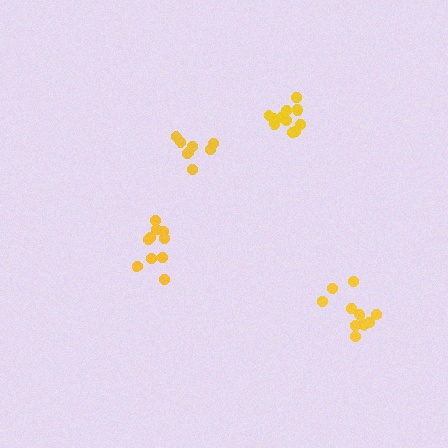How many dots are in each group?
Group 1: 10 dots, Group 2: 8 dots, Group 3: 10 dots, Group 4: 12 dots (40 total).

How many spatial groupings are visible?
There are 4 spatial groupings.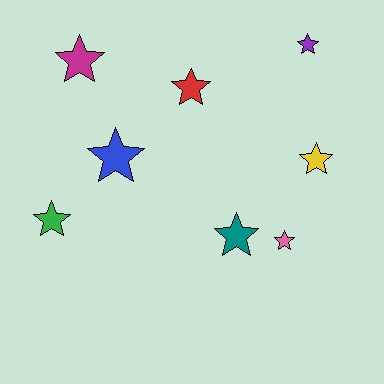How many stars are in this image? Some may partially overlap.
There are 8 stars.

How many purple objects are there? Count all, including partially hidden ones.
There is 1 purple object.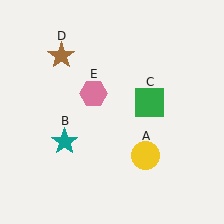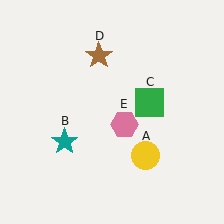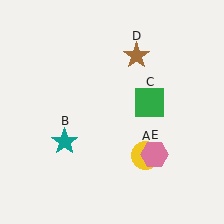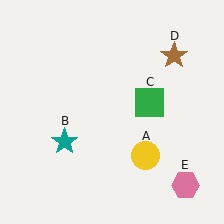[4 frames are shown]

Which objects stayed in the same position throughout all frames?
Yellow circle (object A) and teal star (object B) and green square (object C) remained stationary.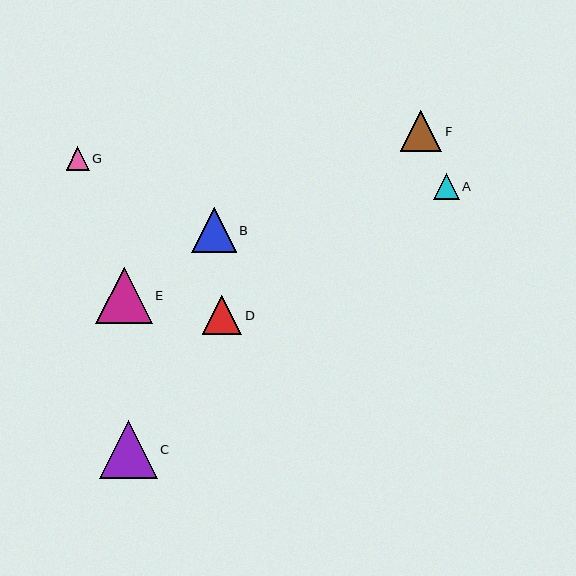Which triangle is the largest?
Triangle C is the largest with a size of approximately 58 pixels.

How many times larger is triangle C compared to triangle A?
Triangle C is approximately 2.2 times the size of triangle A.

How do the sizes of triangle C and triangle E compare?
Triangle C and triangle E are approximately the same size.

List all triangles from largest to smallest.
From largest to smallest: C, E, B, F, D, A, G.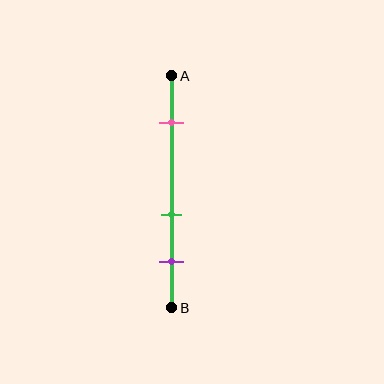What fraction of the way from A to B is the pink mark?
The pink mark is approximately 20% (0.2) of the way from A to B.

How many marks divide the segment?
There are 3 marks dividing the segment.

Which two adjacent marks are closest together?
The green and purple marks are the closest adjacent pair.